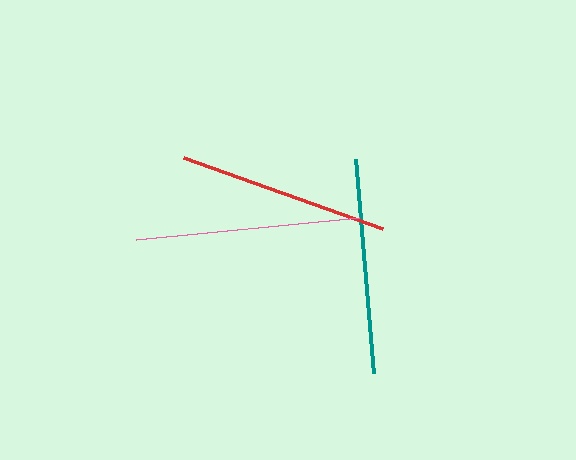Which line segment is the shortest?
The red line is the shortest at approximately 211 pixels.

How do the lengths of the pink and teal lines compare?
The pink and teal lines are approximately the same length.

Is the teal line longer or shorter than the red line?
The teal line is longer than the red line.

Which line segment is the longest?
The pink line is the longest at approximately 224 pixels.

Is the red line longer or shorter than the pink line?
The pink line is longer than the red line.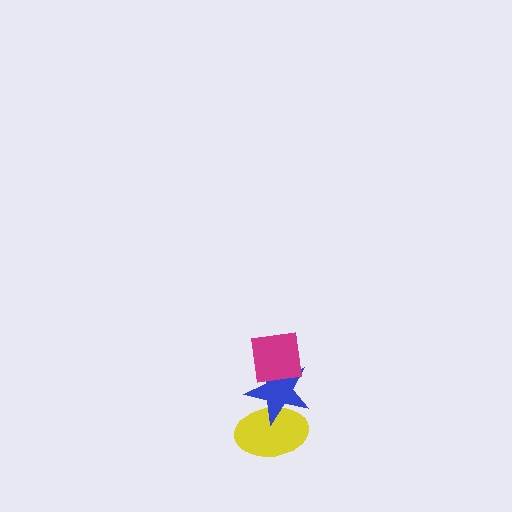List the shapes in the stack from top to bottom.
From top to bottom: the magenta square, the blue star, the yellow ellipse.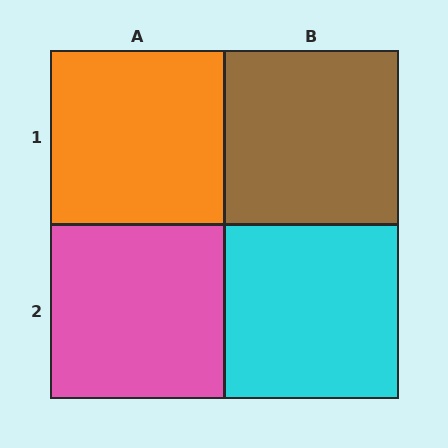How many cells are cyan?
1 cell is cyan.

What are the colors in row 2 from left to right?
Pink, cyan.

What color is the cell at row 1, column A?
Orange.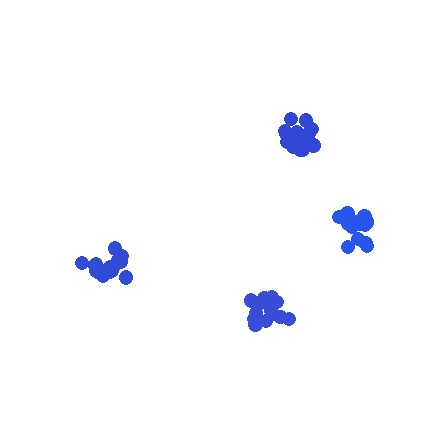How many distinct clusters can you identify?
There are 4 distinct clusters.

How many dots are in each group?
Group 1: 16 dots, Group 2: 15 dots, Group 3: 15 dots, Group 4: 17 dots (63 total).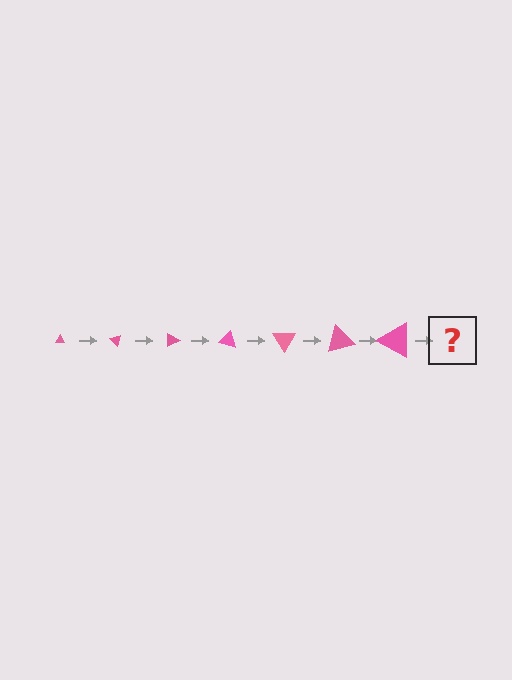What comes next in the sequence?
The next element should be a triangle, larger than the previous one and rotated 315 degrees from the start.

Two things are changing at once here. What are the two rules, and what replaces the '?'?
The two rules are that the triangle grows larger each step and it rotates 45 degrees each step. The '?' should be a triangle, larger than the previous one and rotated 315 degrees from the start.